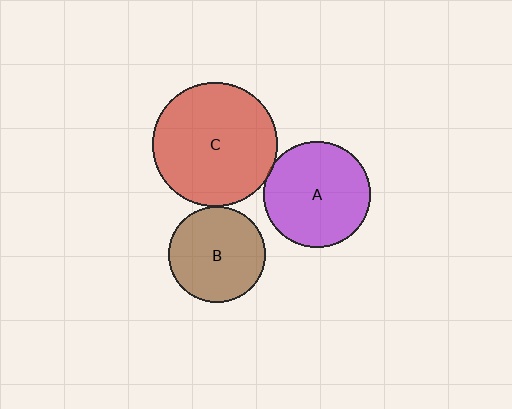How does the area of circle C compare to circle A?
Approximately 1.4 times.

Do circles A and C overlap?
Yes.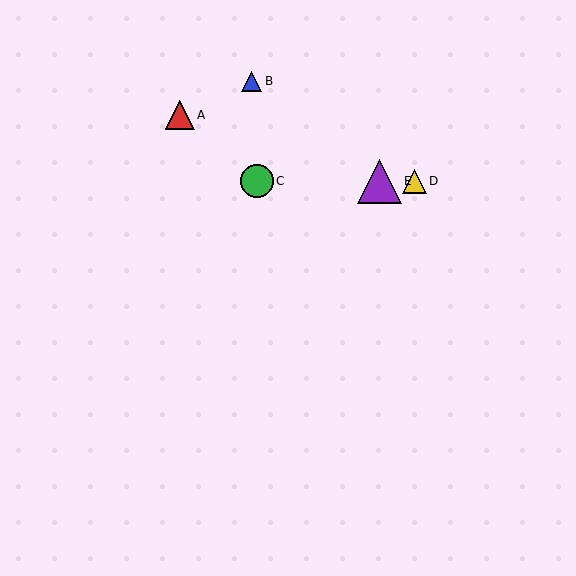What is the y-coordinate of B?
Object B is at y≈81.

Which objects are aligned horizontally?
Objects C, D, E are aligned horizontally.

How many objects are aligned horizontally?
3 objects (C, D, E) are aligned horizontally.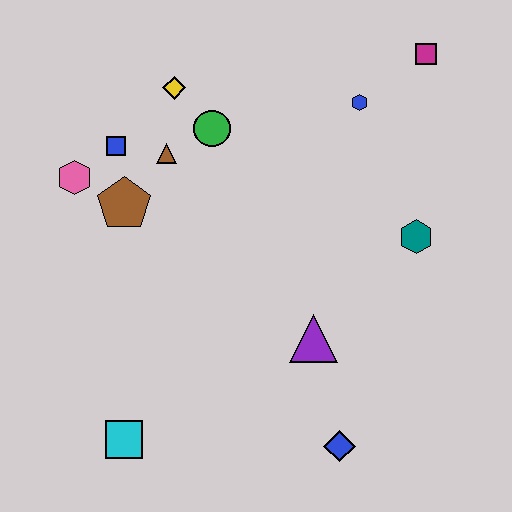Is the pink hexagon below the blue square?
Yes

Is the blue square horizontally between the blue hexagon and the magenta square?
No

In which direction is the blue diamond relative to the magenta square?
The blue diamond is below the magenta square.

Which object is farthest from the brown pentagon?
The magenta square is farthest from the brown pentagon.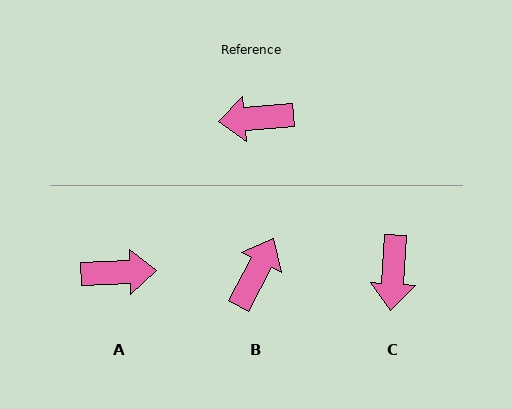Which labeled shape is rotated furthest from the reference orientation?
A, about 178 degrees away.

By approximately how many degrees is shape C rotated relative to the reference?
Approximately 82 degrees counter-clockwise.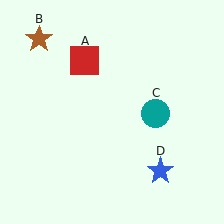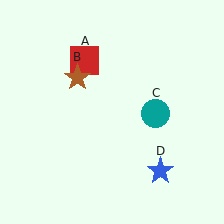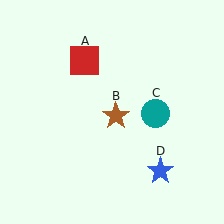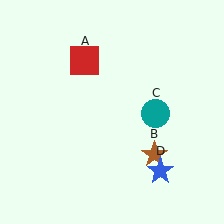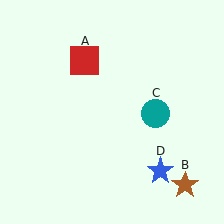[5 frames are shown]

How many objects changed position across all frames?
1 object changed position: brown star (object B).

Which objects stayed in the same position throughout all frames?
Red square (object A) and teal circle (object C) and blue star (object D) remained stationary.